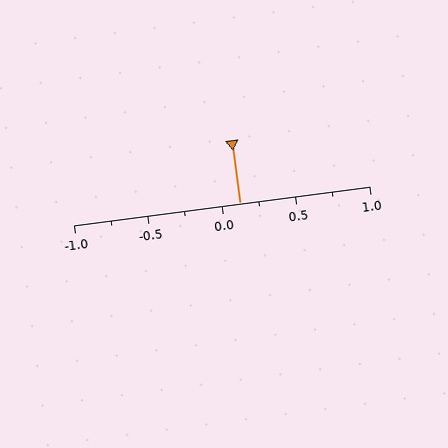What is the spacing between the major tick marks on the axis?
The major ticks are spaced 0.5 apart.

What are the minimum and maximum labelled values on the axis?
The axis runs from -1.0 to 1.0.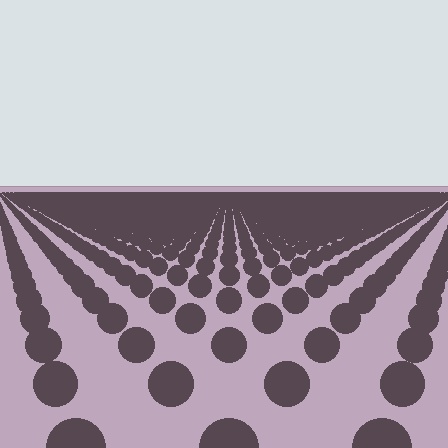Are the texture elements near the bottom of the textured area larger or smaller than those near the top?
Larger. Near the bottom, elements are closer to the viewer and appear at a bigger on-screen size.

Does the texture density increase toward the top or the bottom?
Density increases toward the top.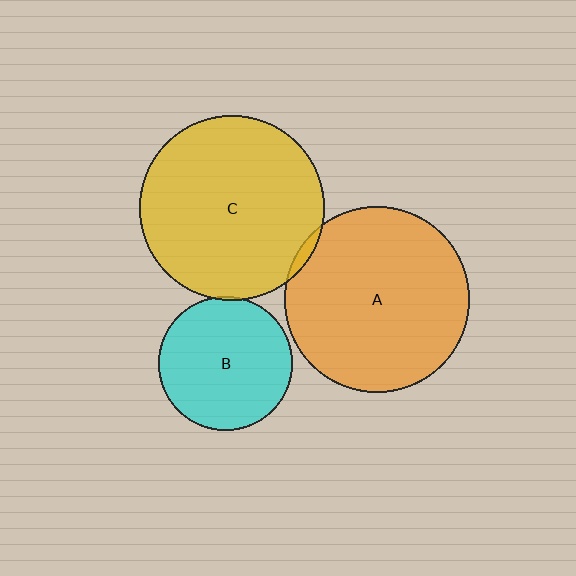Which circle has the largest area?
Circle A (orange).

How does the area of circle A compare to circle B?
Approximately 1.9 times.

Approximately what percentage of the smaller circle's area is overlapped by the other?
Approximately 5%.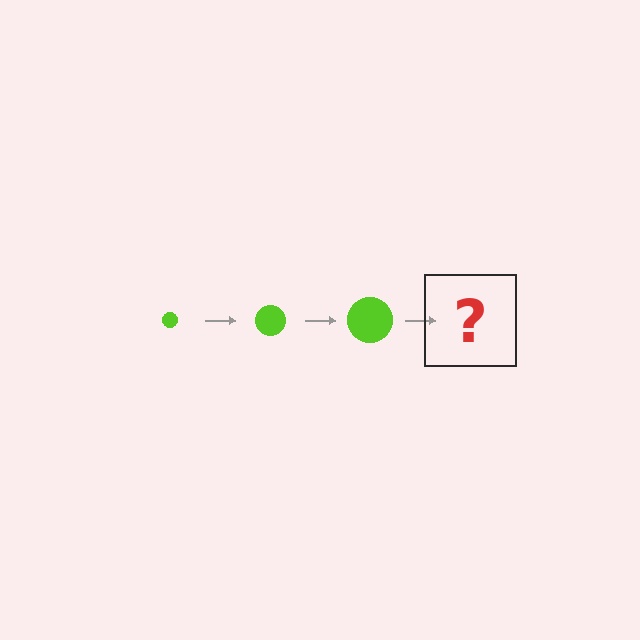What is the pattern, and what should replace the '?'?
The pattern is that the circle gets progressively larger each step. The '?' should be a lime circle, larger than the previous one.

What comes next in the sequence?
The next element should be a lime circle, larger than the previous one.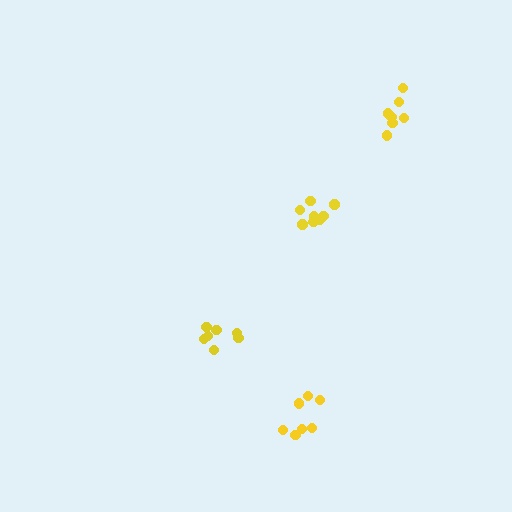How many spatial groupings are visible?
There are 4 spatial groupings.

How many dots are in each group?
Group 1: 8 dots, Group 2: 7 dots, Group 3: 7 dots, Group 4: 7 dots (29 total).